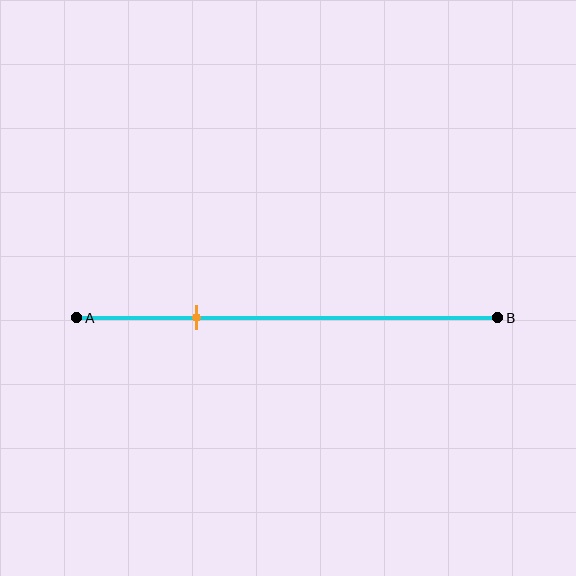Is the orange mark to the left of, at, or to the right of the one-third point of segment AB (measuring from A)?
The orange mark is to the left of the one-third point of segment AB.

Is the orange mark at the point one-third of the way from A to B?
No, the mark is at about 30% from A, not at the 33% one-third point.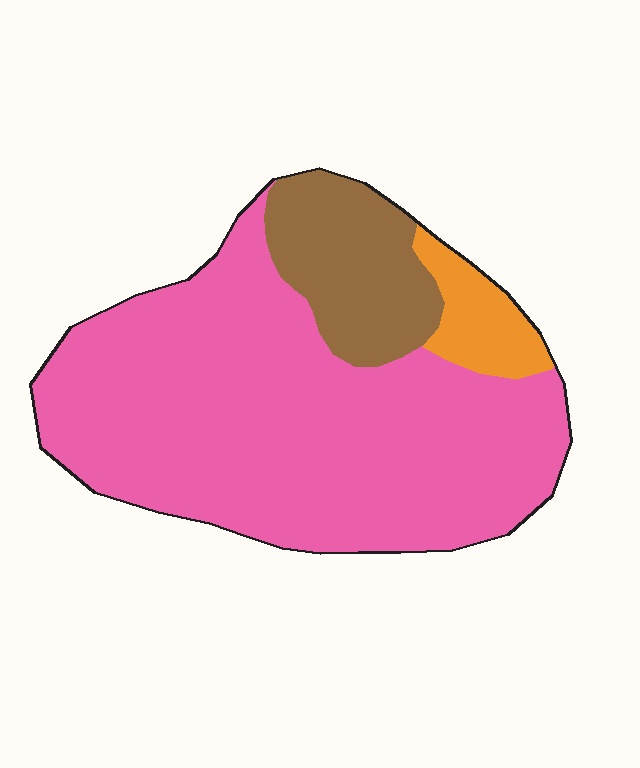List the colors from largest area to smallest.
From largest to smallest: pink, brown, orange.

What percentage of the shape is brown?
Brown covers roughly 15% of the shape.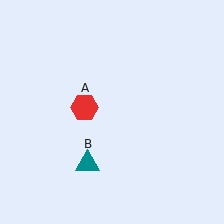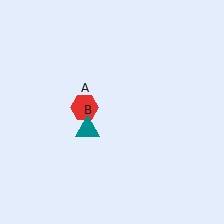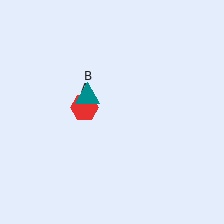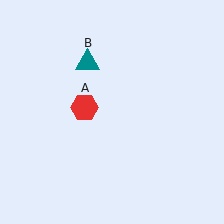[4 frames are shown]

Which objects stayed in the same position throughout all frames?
Red hexagon (object A) remained stationary.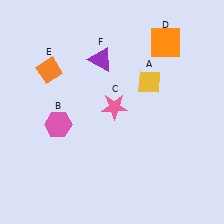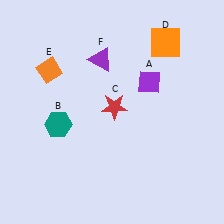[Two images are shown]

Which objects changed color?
A changed from yellow to purple. B changed from pink to teal. C changed from pink to red.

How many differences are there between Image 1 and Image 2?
There are 3 differences between the two images.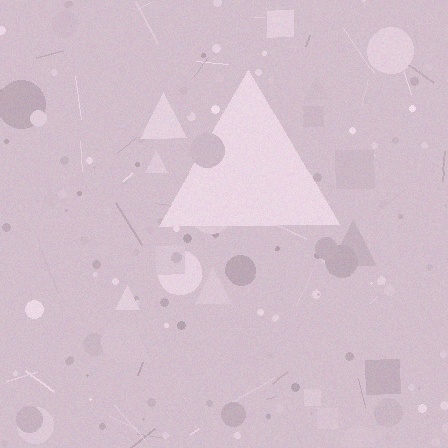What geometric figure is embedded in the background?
A triangle is embedded in the background.